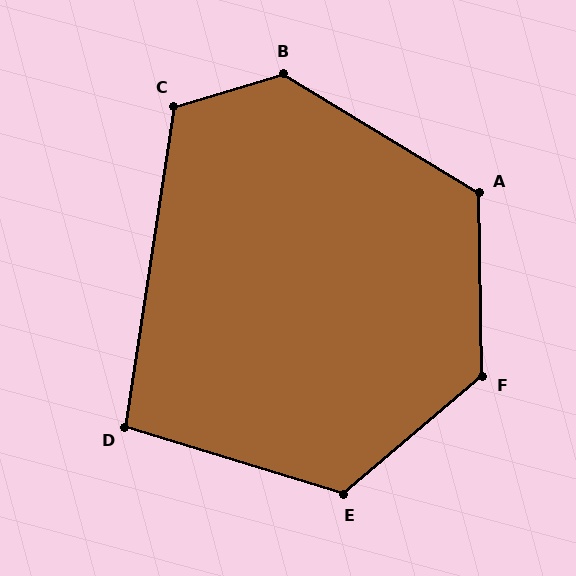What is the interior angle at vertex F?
Approximately 129 degrees (obtuse).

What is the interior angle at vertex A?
Approximately 122 degrees (obtuse).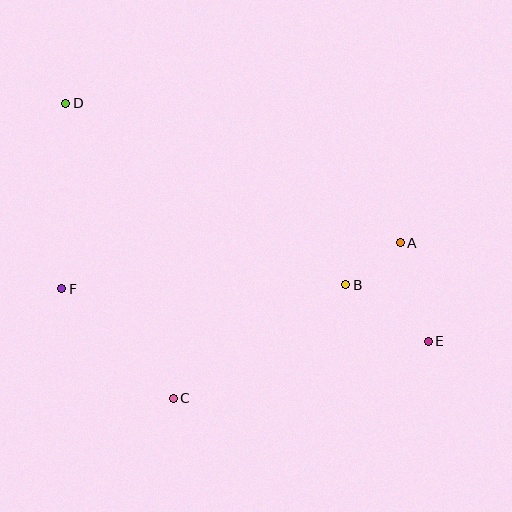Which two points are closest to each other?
Points A and B are closest to each other.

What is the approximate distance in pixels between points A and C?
The distance between A and C is approximately 275 pixels.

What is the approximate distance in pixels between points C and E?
The distance between C and E is approximately 261 pixels.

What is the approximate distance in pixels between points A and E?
The distance between A and E is approximately 102 pixels.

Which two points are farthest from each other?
Points D and E are farthest from each other.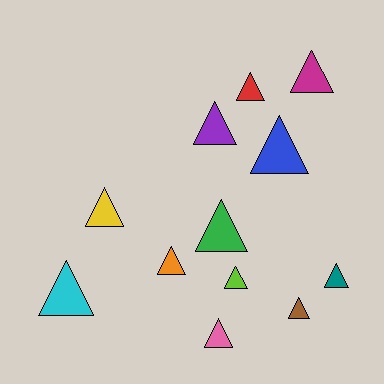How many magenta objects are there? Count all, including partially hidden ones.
There is 1 magenta object.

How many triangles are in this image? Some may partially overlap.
There are 12 triangles.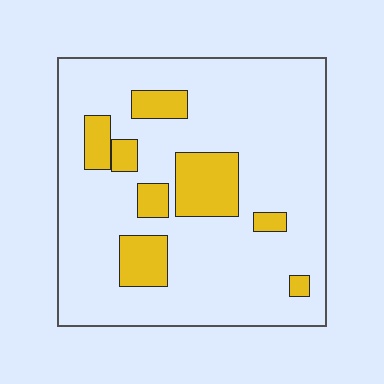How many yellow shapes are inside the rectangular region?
8.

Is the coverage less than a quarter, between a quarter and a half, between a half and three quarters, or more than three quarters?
Less than a quarter.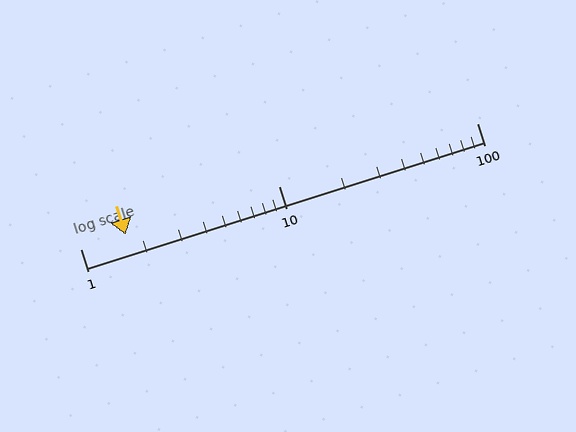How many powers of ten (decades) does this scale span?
The scale spans 2 decades, from 1 to 100.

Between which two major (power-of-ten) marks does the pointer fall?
The pointer is between 1 and 10.